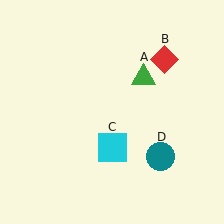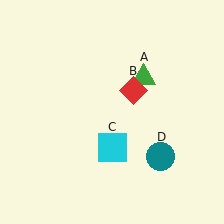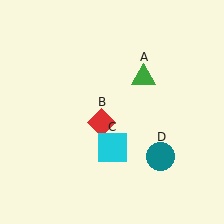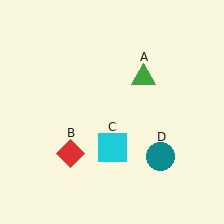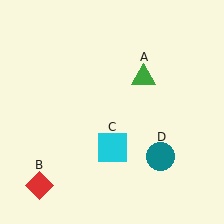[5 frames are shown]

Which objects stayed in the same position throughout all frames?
Green triangle (object A) and cyan square (object C) and teal circle (object D) remained stationary.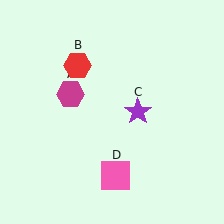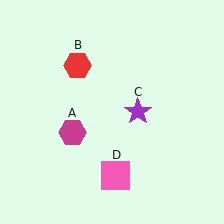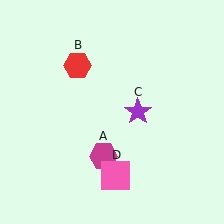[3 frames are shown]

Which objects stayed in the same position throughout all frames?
Red hexagon (object B) and purple star (object C) and pink square (object D) remained stationary.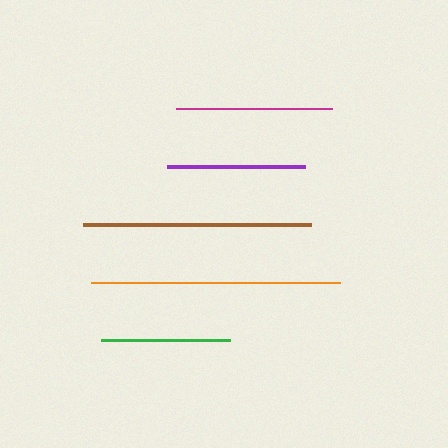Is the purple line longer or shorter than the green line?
The purple line is longer than the green line.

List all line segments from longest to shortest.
From longest to shortest: orange, brown, magenta, purple, green.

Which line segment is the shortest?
The green line is the shortest at approximately 129 pixels.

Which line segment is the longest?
The orange line is the longest at approximately 249 pixels.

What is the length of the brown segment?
The brown segment is approximately 228 pixels long.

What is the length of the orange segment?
The orange segment is approximately 249 pixels long.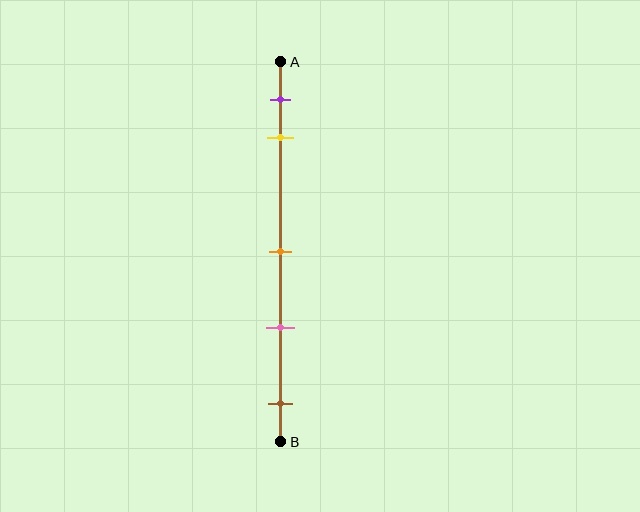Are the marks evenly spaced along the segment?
No, the marks are not evenly spaced.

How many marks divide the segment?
There are 5 marks dividing the segment.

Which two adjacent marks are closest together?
The purple and yellow marks are the closest adjacent pair.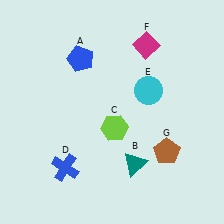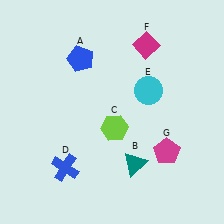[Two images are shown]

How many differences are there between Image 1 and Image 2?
There is 1 difference between the two images.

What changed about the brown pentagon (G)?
In Image 1, G is brown. In Image 2, it changed to magenta.